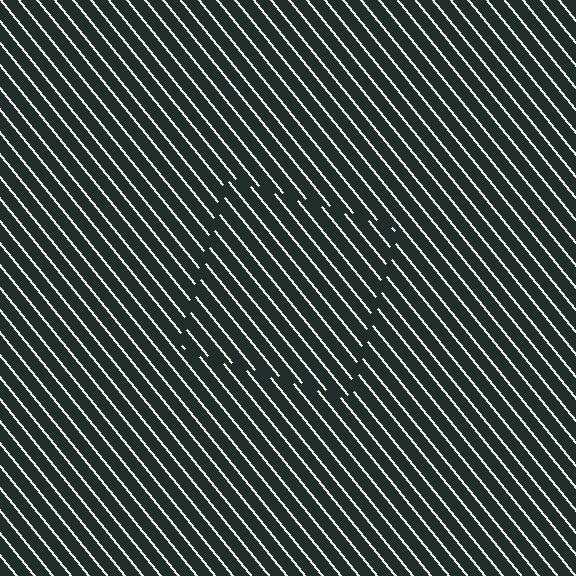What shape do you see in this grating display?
An illusory square. The interior of the shape contains the same grating, shifted by half a period — the contour is defined by the phase discontinuity where line-ends from the inner and outer gratings abut.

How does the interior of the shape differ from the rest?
The interior of the shape contains the same grating, shifted by half a period — the contour is defined by the phase discontinuity where line-ends from the inner and outer gratings abut.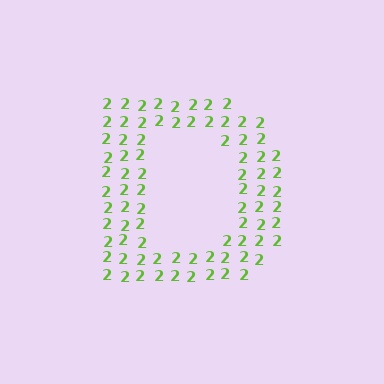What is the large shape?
The large shape is the letter D.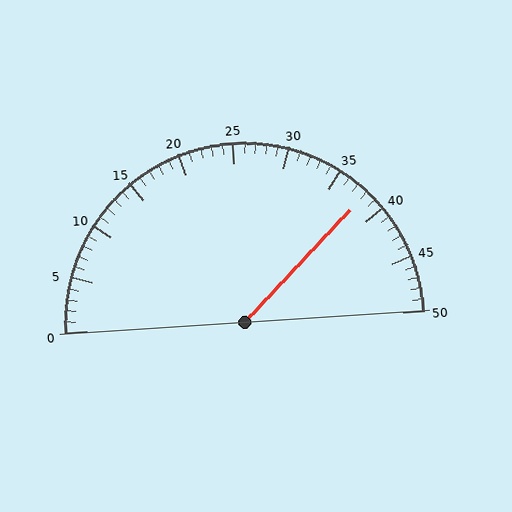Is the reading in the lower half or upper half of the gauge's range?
The reading is in the upper half of the range (0 to 50).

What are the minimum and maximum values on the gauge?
The gauge ranges from 0 to 50.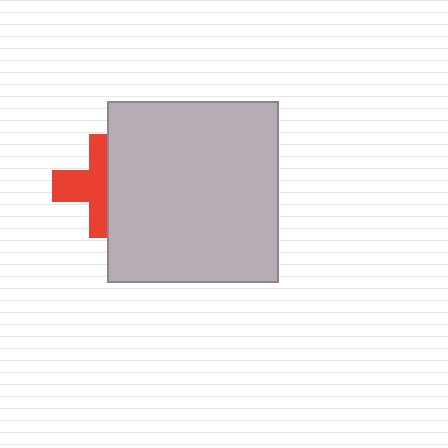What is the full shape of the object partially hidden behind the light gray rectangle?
The partially hidden object is a red cross.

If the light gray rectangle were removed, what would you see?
You would see the complete red cross.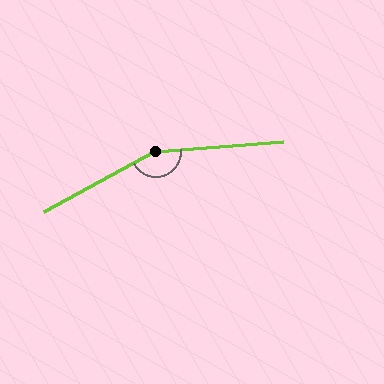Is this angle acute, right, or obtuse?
It is obtuse.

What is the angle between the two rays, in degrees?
Approximately 156 degrees.